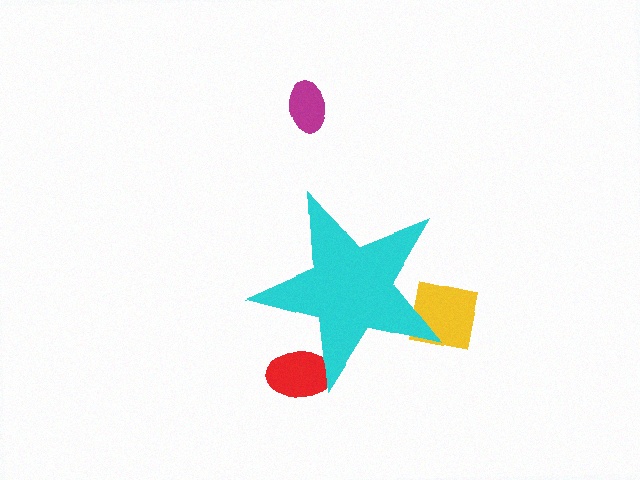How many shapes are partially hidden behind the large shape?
2 shapes are partially hidden.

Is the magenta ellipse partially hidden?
No, the magenta ellipse is fully visible.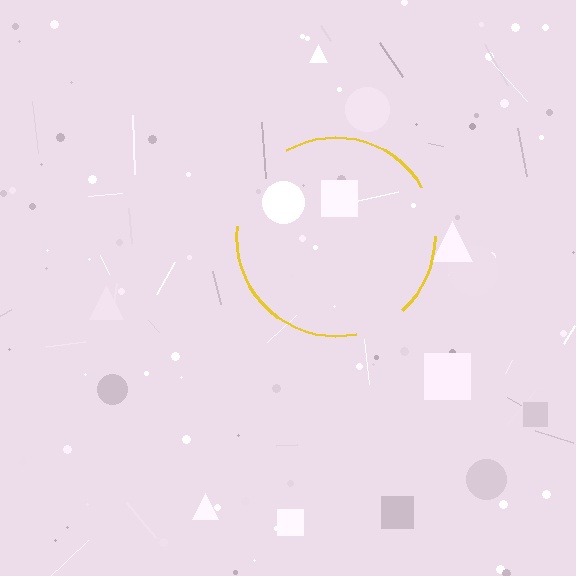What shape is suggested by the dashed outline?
The dashed outline suggests a circle.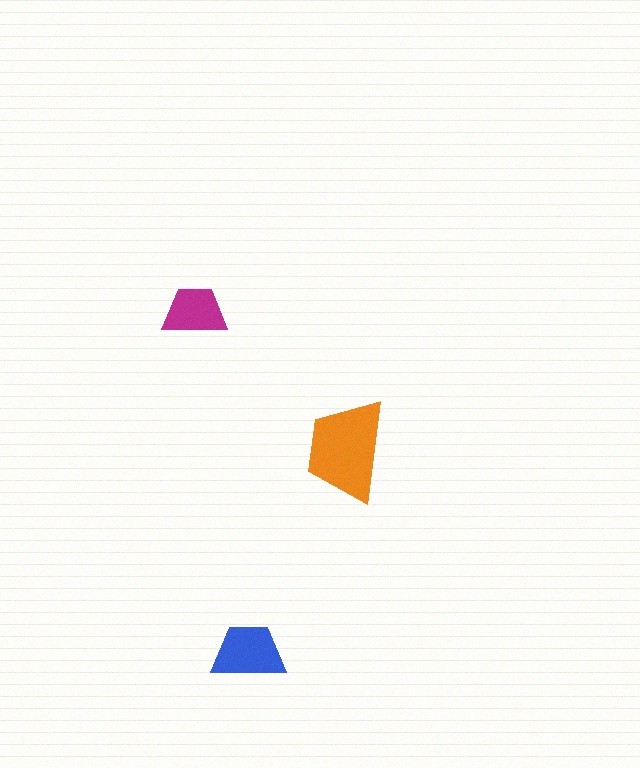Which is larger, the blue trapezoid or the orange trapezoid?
The orange one.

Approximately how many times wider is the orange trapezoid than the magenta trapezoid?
About 1.5 times wider.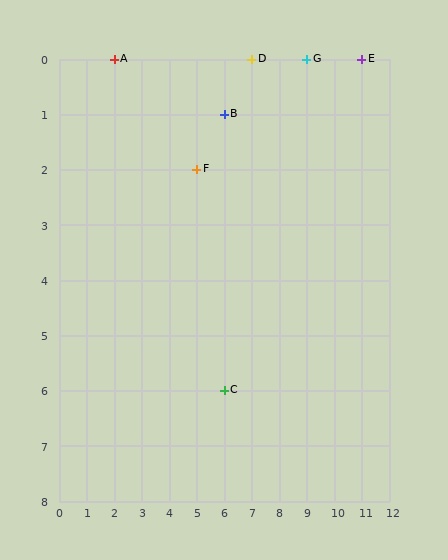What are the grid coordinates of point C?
Point C is at grid coordinates (6, 6).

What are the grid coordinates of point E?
Point E is at grid coordinates (11, 0).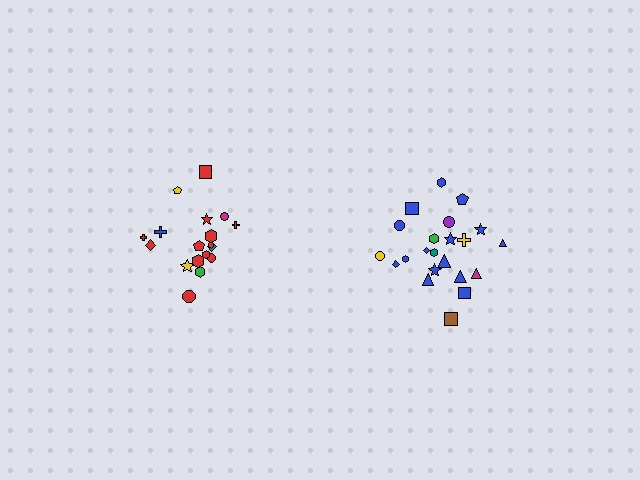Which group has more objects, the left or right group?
The right group.